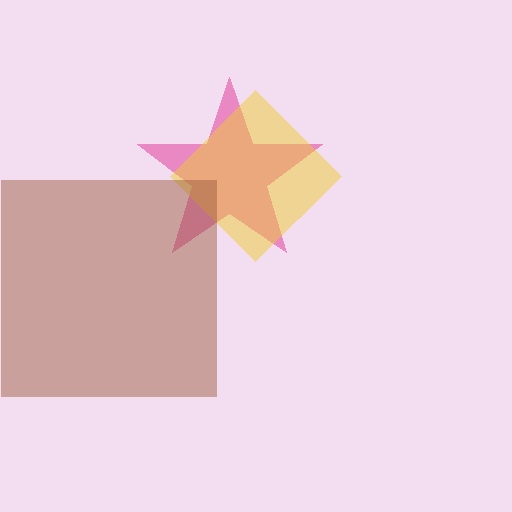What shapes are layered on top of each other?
The layered shapes are: a pink star, a yellow diamond, a brown square.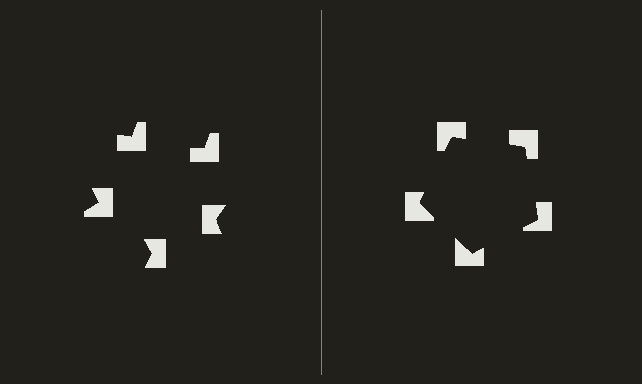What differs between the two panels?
The notched squares are positioned identically on both sides; only the wedge orientations differ. On the right they align to a pentagon; on the left they are misaligned.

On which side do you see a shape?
An illusory pentagon appears on the right side. On the left side the wedge cuts are rotated, so no coherent shape forms.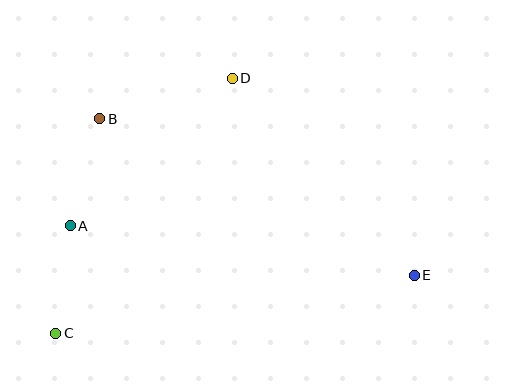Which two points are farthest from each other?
Points C and E are farthest from each other.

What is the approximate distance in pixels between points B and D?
The distance between B and D is approximately 139 pixels.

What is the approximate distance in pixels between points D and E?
The distance between D and E is approximately 268 pixels.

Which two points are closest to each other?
Points A and C are closest to each other.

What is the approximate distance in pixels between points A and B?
The distance between A and B is approximately 111 pixels.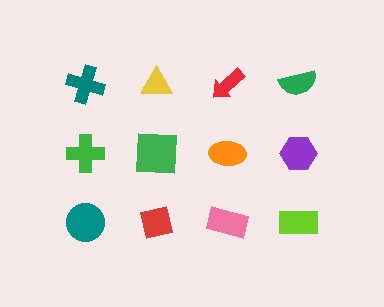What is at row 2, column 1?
A green cross.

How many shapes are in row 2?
4 shapes.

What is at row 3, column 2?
A red square.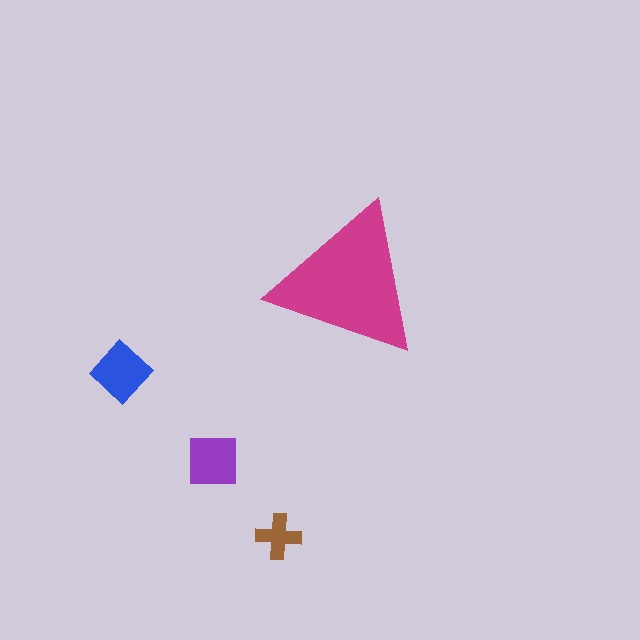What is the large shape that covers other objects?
A magenta triangle.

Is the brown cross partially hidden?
No, the brown cross is fully visible.